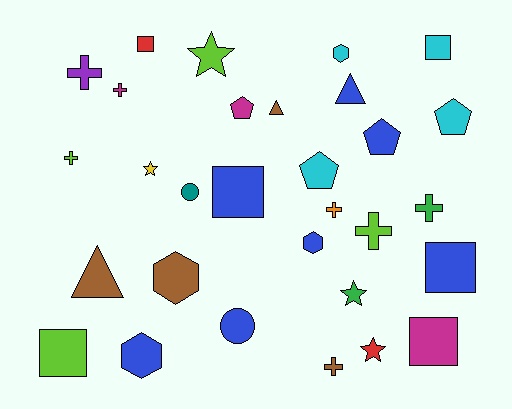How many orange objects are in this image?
There is 1 orange object.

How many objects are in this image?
There are 30 objects.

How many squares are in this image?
There are 6 squares.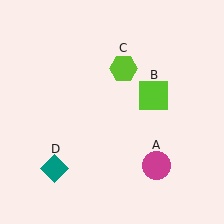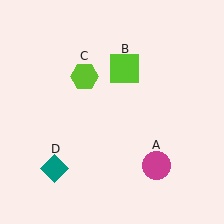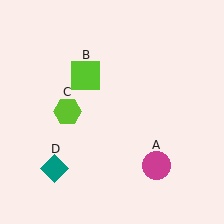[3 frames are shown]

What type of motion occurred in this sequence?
The lime square (object B), lime hexagon (object C) rotated counterclockwise around the center of the scene.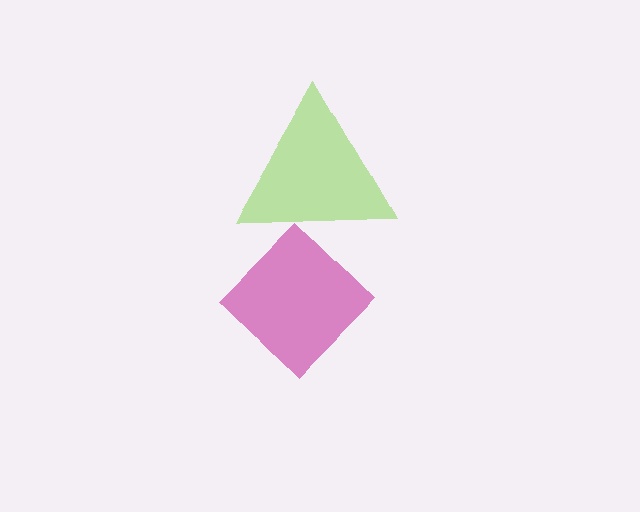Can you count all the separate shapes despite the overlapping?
Yes, there are 2 separate shapes.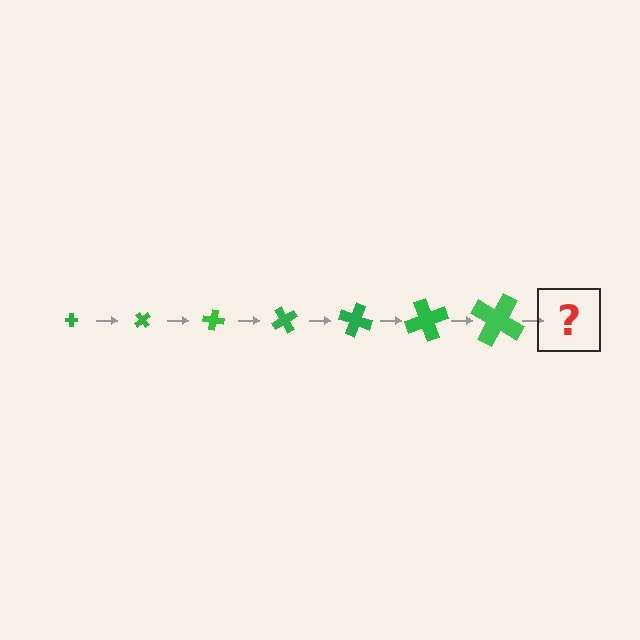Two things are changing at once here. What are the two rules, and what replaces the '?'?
The two rules are that the cross grows larger each step and it rotates 50 degrees each step. The '?' should be a cross, larger than the previous one and rotated 350 degrees from the start.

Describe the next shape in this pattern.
It should be a cross, larger than the previous one and rotated 350 degrees from the start.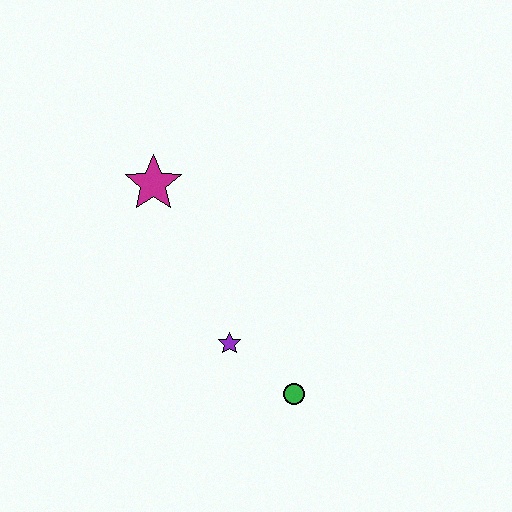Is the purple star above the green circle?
Yes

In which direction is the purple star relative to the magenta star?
The purple star is below the magenta star.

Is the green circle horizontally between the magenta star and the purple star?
No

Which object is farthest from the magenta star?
The green circle is farthest from the magenta star.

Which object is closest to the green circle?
The purple star is closest to the green circle.